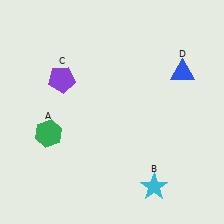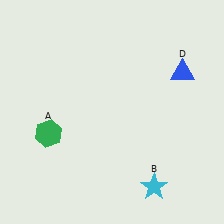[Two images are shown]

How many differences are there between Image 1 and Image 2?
There is 1 difference between the two images.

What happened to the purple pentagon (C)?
The purple pentagon (C) was removed in Image 2. It was in the top-left area of Image 1.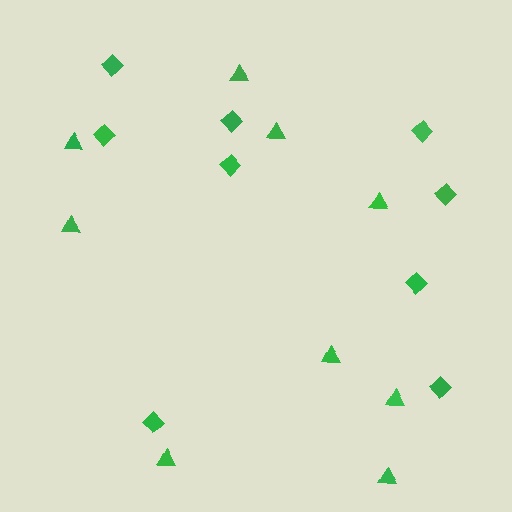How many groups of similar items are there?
There are 2 groups: one group of diamonds (9) and one group of triangles (9).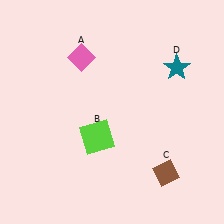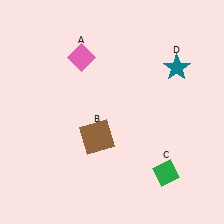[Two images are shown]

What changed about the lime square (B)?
In Image 1, B is lime. In Image 2, it changed to brown.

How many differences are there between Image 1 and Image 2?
There are 2 differences between the two images.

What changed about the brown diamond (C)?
In Image 1, C is brown. In Image 2, it changed to green.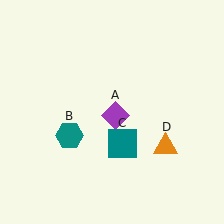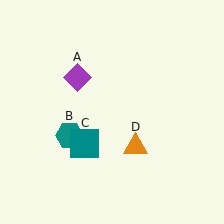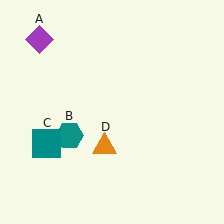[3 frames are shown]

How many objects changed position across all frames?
3 objects changed position: purple diamond (object A), teal square (object C), orange triangle (object D).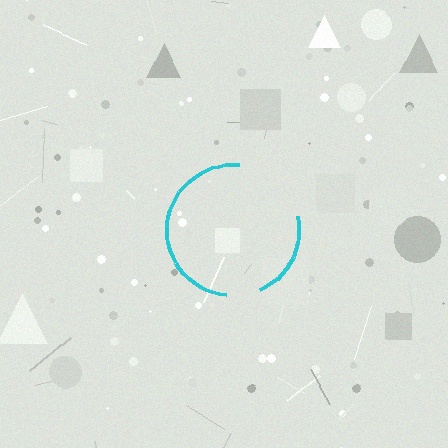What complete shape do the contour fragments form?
The contour fragments form a circle.